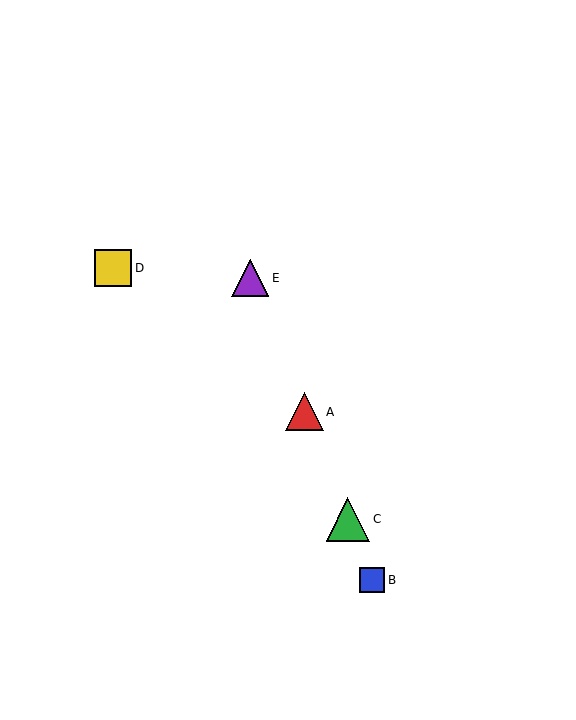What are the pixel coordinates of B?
Object B is at (372, 580).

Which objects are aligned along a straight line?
Objects A, B, C, E are aligned along a straight line.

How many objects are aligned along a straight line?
4 objects (A, B, C, E) are aligned along a straight line.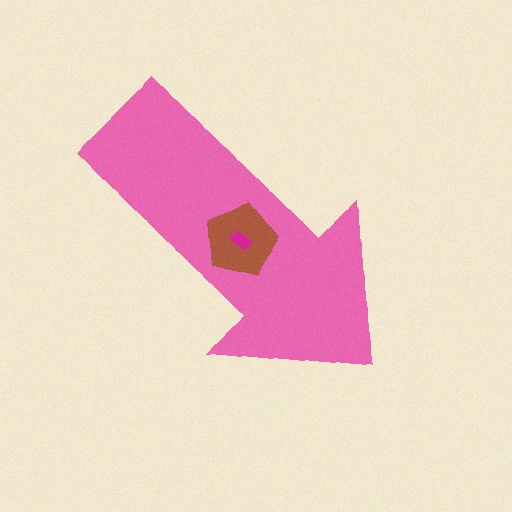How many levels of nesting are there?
3.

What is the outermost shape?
The pink arrow.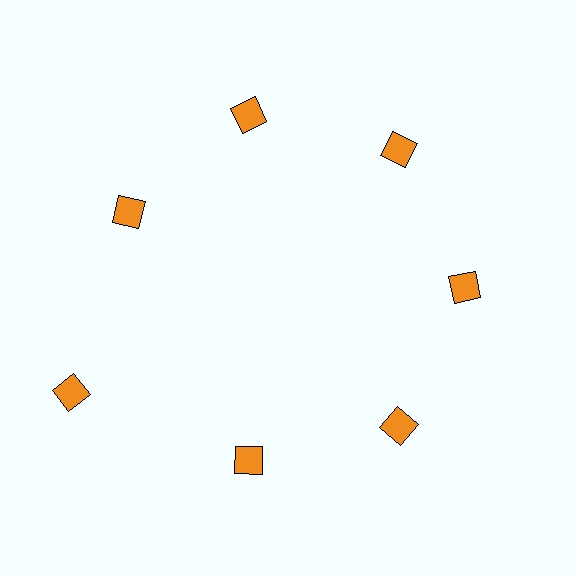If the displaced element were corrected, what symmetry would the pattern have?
It would have 7-fold rotational symmetry — the pattern would map onto itself every 51 degrees.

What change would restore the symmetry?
The symmetry would be restored by moving it inward, back onto the ring so that all 7 diamonds sit at equal angles and equal distance from the center.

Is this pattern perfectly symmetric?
No. The 7 orange diamonds are arranged in a ring, but one element near the 8 o'clock position is pushed outward from the center, breaking the 7-fold rotational symmetry.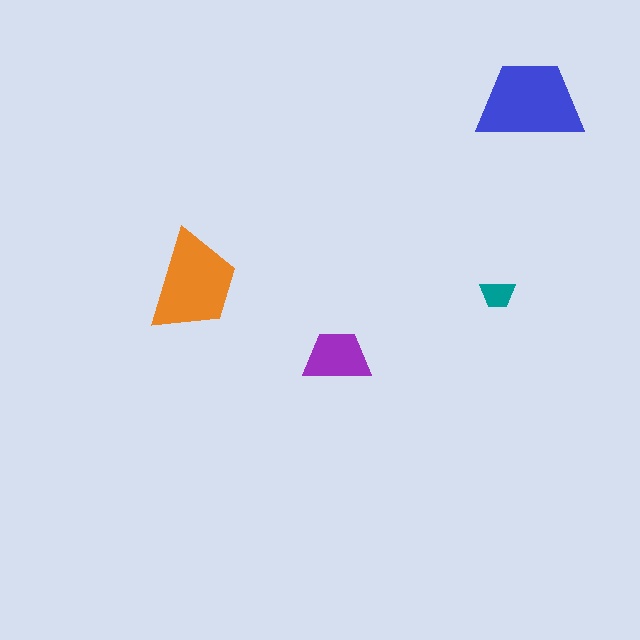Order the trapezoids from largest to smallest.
the blue one, the orange one, the purple one, the teal one.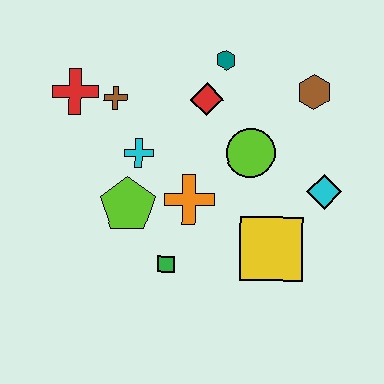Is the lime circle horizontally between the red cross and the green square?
No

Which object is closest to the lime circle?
The red diamond is closest to the lime circle.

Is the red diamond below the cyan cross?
No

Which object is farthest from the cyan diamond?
The red cross is farthest from the cyan diamond.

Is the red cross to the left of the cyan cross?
Yes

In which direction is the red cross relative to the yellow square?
The red cross is to the left of the yellow square.